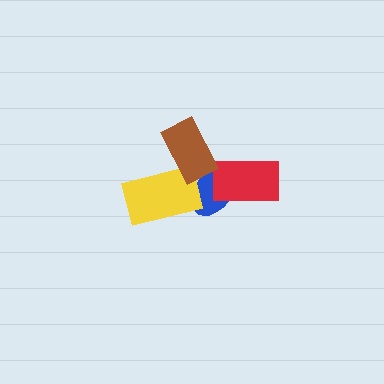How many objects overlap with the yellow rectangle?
2 objects overlap with the yellow rectangle.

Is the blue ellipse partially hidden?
Yes, it is partially covered by another shape.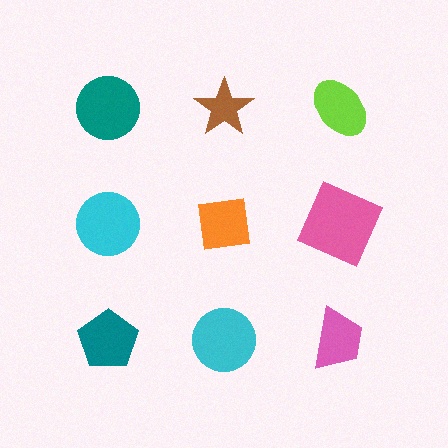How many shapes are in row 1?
3 shapes.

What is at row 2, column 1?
A cyan circle.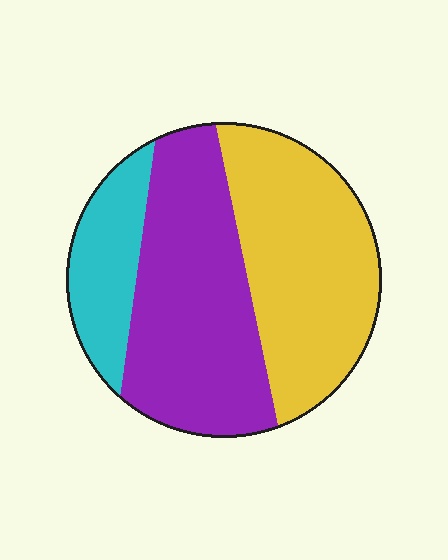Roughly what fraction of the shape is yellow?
Yellow covers 41% of the shape.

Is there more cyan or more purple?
Purple.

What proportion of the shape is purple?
Purple takes up between a third and a half of the shape.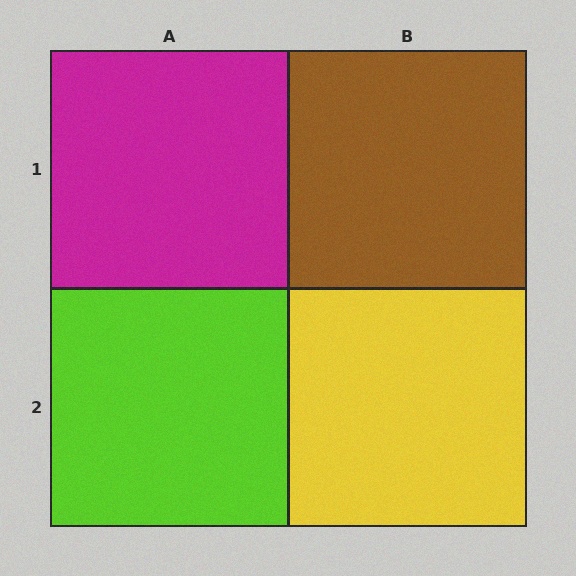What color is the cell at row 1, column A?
Magenta.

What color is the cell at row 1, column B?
Brown.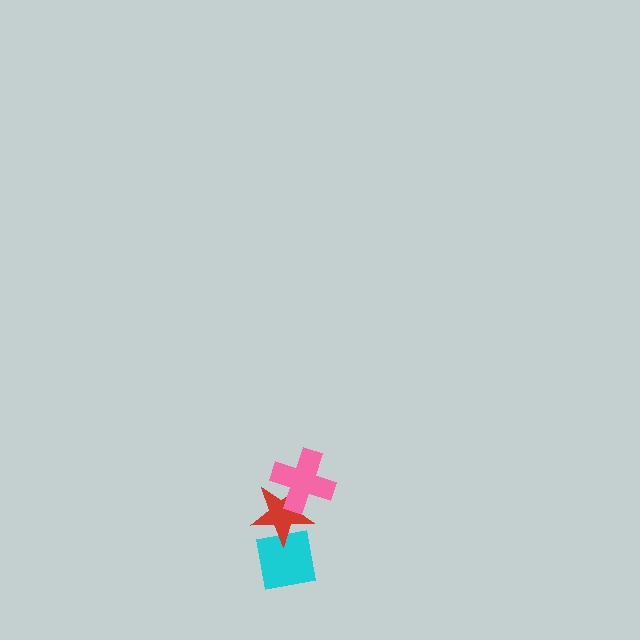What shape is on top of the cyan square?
The red star is on top of the cyan square.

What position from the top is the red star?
The red star is 2nd from the top.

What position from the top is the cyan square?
The cyan square is 3rd from the top.